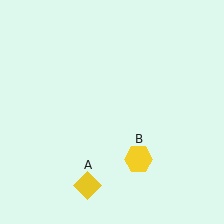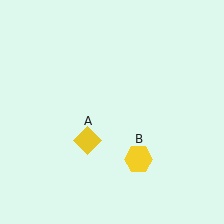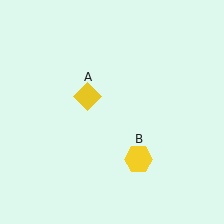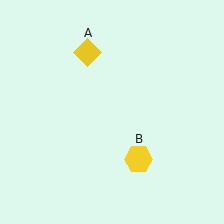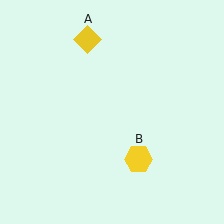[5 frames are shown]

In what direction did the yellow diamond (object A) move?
The yellow diamond (object A) moved up.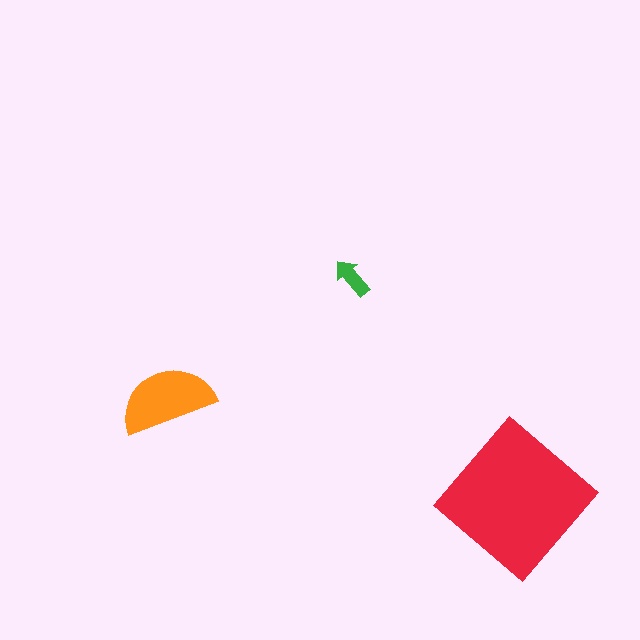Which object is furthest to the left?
The orange semicircle is leftmost.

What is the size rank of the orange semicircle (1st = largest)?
2nd.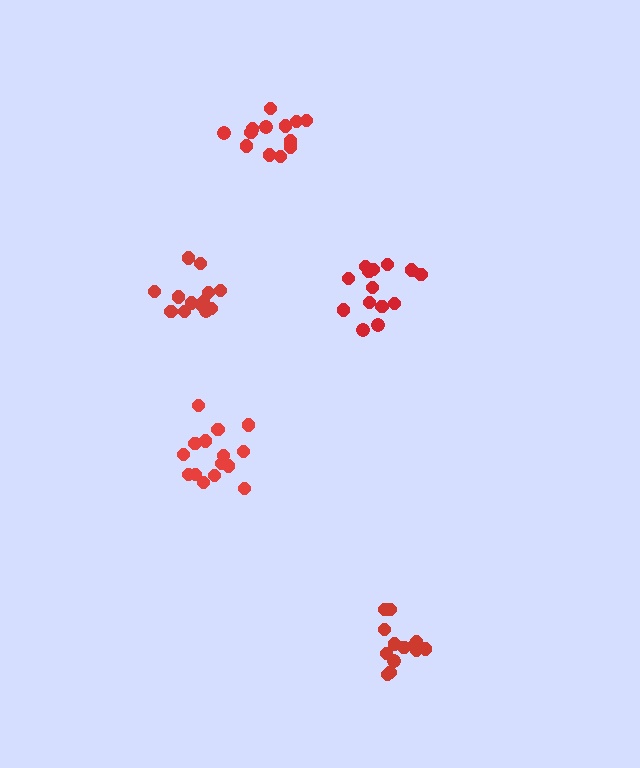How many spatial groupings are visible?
There are 5 spatial groupings.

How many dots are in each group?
Group 1: 13 dots, Group 2: 13 dots, Group 3: 15 dots, Group 4: 14 dots, Group 5: 13 dots (68 total).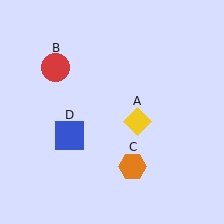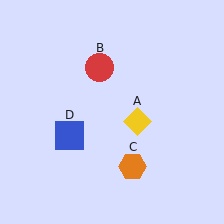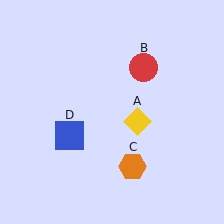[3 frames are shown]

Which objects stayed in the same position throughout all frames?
Yellow diamond (object A) and orange hexagon (object C) and blue square (object D) remained stationary.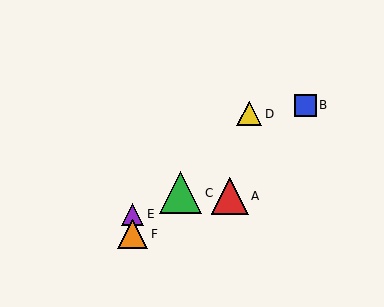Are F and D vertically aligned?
No, F is at x≈133 and D is at x≈249.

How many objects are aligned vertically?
2 objects (E, F) are aligned vertically.